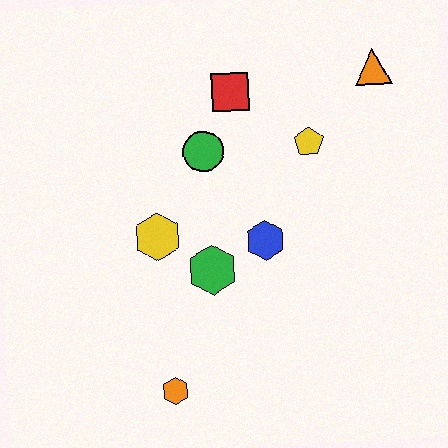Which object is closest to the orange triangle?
The yellow pentagon is closest to the orange triangle.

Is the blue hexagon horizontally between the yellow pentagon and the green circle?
Yes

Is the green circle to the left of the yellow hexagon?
No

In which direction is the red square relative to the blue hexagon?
The red square is above the blue hexagon.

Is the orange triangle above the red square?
Yes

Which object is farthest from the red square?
The orange hexagon is farthest from the red square.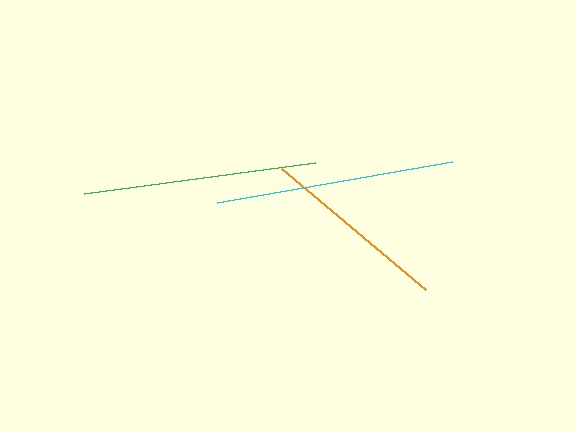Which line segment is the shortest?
The orange line is the shortest at approximately 189 pixels.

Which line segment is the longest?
The cyan line is the longest at approximately 238 pixels.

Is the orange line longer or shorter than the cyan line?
The cyan line is longer than the orange line.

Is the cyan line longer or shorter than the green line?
The cyan line is longer than the green line.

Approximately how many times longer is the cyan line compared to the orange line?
The cyan line is approximately 1.3 times the length of the orange line.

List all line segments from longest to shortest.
From longest to shortest: cyan, green, orange.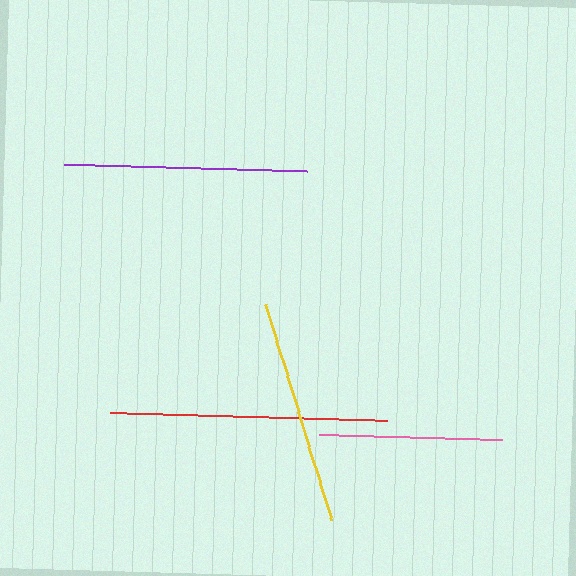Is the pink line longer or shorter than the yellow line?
The yellow line is longer than the pink line.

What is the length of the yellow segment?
The yellow segment is approximately 226 pixels long.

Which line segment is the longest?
The red line is the longest at approximately 277 pixels.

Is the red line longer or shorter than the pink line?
The red line is longer than the pink line.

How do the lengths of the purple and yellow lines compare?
The purple and yellow lines are approximately the same length.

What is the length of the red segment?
The red segment is approximately 277 pixels long.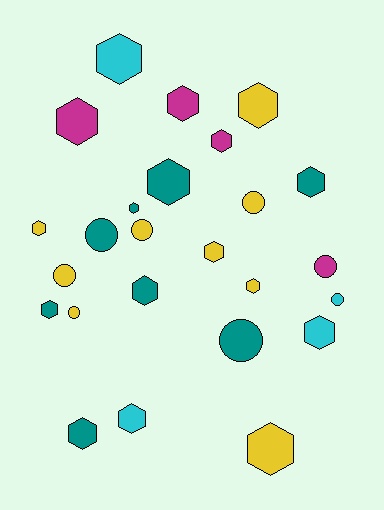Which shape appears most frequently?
Hexagon, with 17 objects.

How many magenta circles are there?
There is 1 magenta circle.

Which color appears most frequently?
Yellow, with 9 objects.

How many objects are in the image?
There are 25 objects.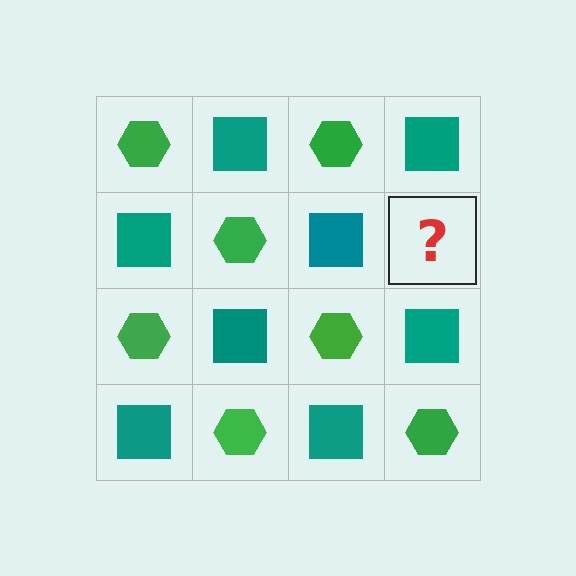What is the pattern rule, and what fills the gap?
The rule is that it alternates green hexagon and teal square in a checkerboard pattern. The gap should be filled with a green hexagon.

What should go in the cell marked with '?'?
The missing cell should contain a green hexagon.